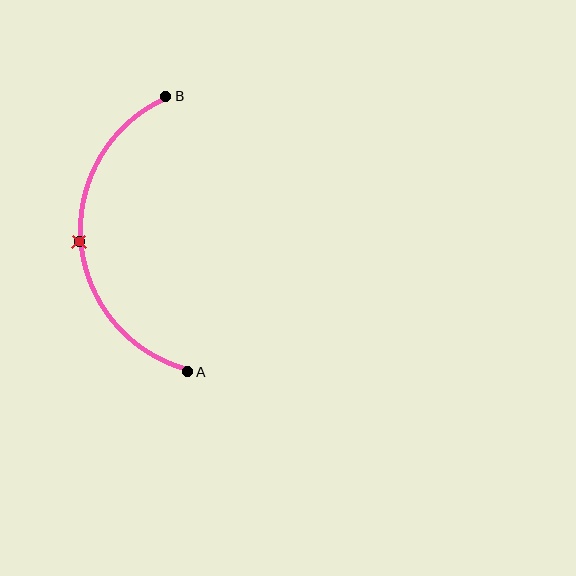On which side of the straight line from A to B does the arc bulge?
The arc bulges to the left of the straight line connecting A and B.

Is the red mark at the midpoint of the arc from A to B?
Yes. The red mark lies on the arc at equal arc-length from both A and B — it is the arc midpoint.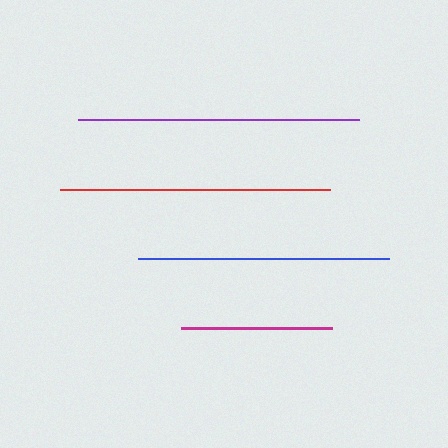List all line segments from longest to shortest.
From longest to shortest: purple, red, blue, magenta.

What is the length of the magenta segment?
The magenta segment is approximately 151 pixels long.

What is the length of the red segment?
The red segment is approximately 269 pixels long.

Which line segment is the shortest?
The magenta line is the shortest at approximately 151 pixels.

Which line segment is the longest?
The purple line is the longest at approximately 281 pixels.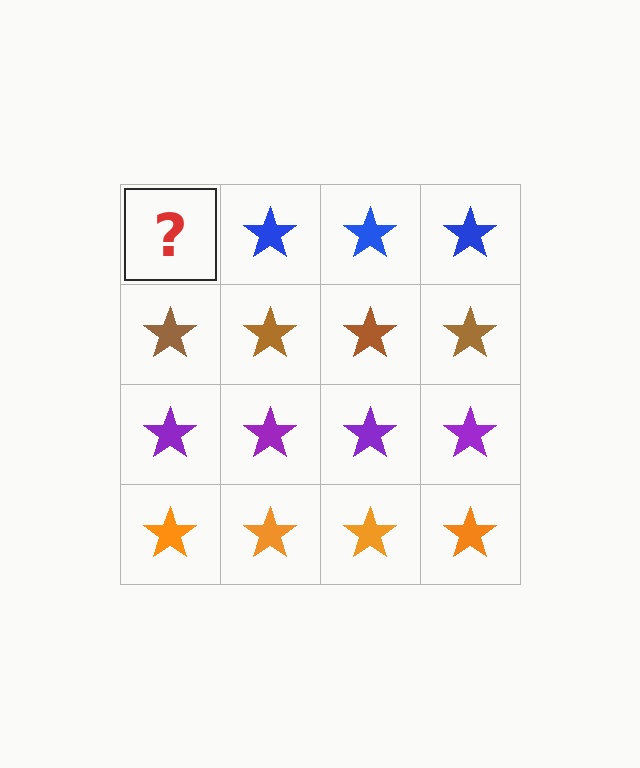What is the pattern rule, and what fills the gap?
The rule is that each row has a consistent color. The gap should be filled with a blue star.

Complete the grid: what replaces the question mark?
The question mark should be replaced with a blue star.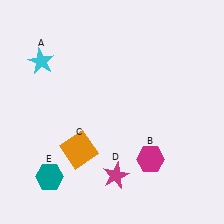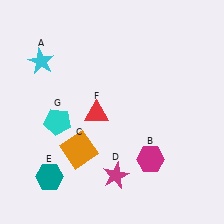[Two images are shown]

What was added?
A red triangle (F), a cyan pentagon (G) were added in Image 2.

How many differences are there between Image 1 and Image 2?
There are 2 differences between the two images.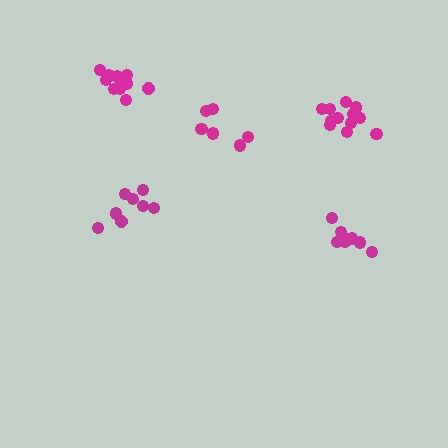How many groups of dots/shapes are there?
There are 5 groups.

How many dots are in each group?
Group 1: 8 dots, Group 2: 6 dots, Group 3: 10 dots, Group 4: 12 dots, Group 5: 8 dots (44 total).